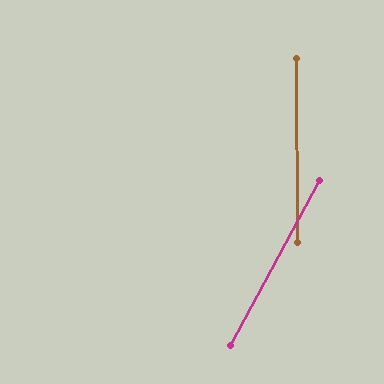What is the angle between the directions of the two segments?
Approximately 29 degrees.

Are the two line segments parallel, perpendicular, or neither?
Neither parallel nor perpendicular — they differ by about 29°.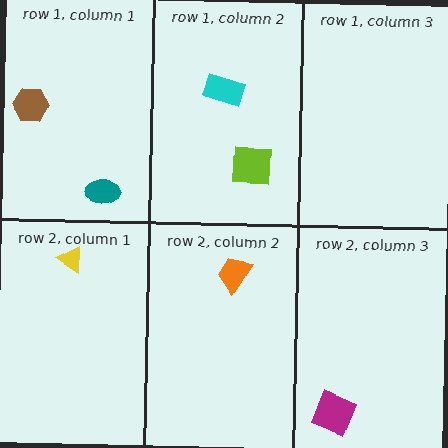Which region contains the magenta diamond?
The row 2, column 3 region.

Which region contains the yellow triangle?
The row 2, column 1 region.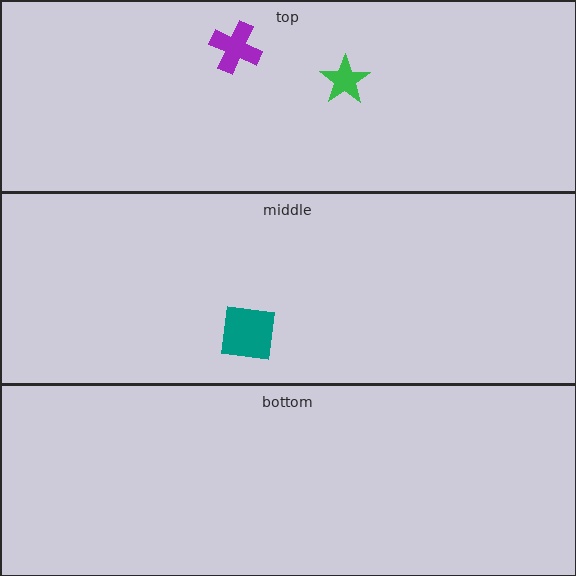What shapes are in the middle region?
The teal square.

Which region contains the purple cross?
The top region.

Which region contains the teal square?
The middle region.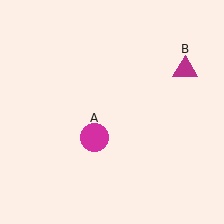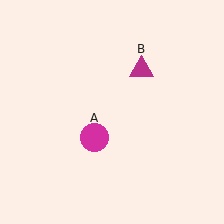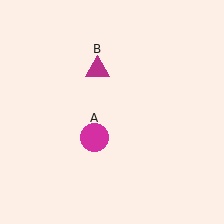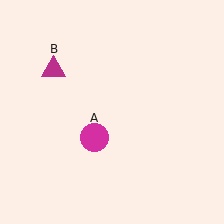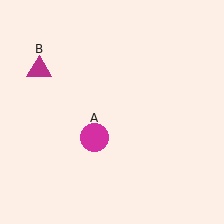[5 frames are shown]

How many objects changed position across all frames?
1 object changed position: magenta triangle (object B).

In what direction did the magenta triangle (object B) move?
The magenta triangle (object B) moved left.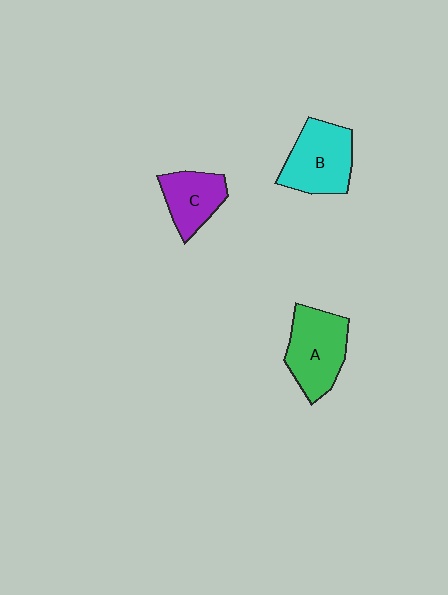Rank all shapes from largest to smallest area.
From largest to smallest: A (green), B (cyan), C (purple).